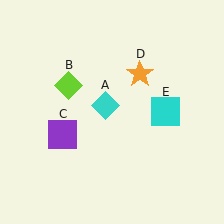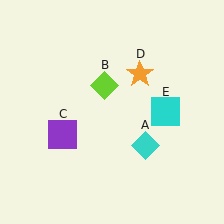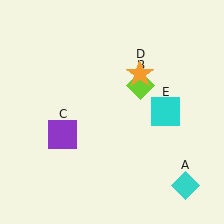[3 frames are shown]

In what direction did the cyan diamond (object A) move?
The cyan diamond (object A) moved down and to the right.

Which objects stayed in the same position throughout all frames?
Purple square (object C) and orange star (object D) and cyan square (object E) remained stationary.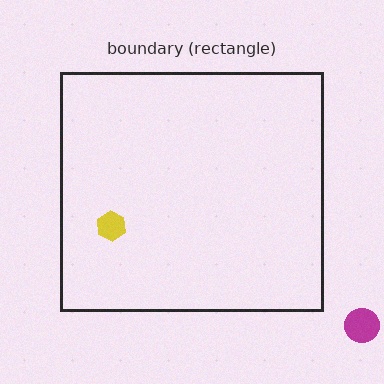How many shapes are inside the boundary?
1 inside, 1 outside.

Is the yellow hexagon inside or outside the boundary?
Inside.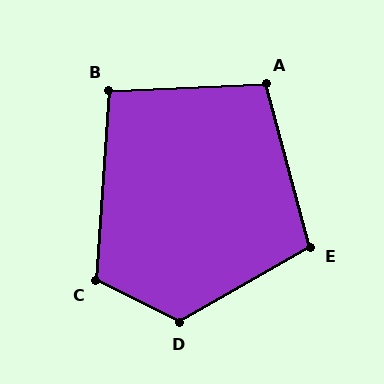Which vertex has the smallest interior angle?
B, at approximately 96 degrees.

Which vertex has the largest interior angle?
D, at approximately 124 degrees.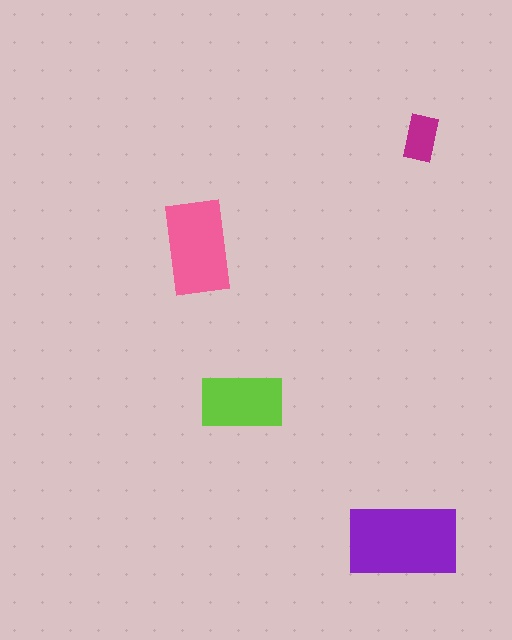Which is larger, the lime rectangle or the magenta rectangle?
The lime one.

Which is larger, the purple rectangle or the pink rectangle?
The purple one.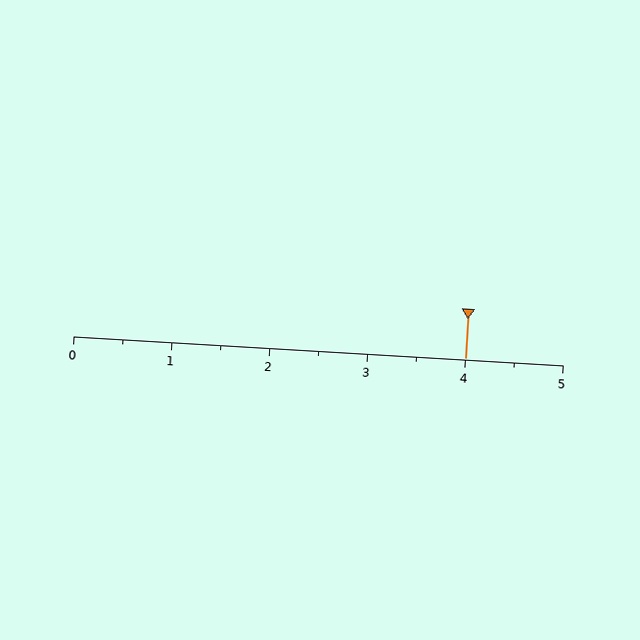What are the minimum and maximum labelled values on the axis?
The axis runs from 0 to 5.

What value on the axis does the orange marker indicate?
The marker indicates approximately 4.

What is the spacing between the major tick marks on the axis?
The major ticks are spaced 1 apart.